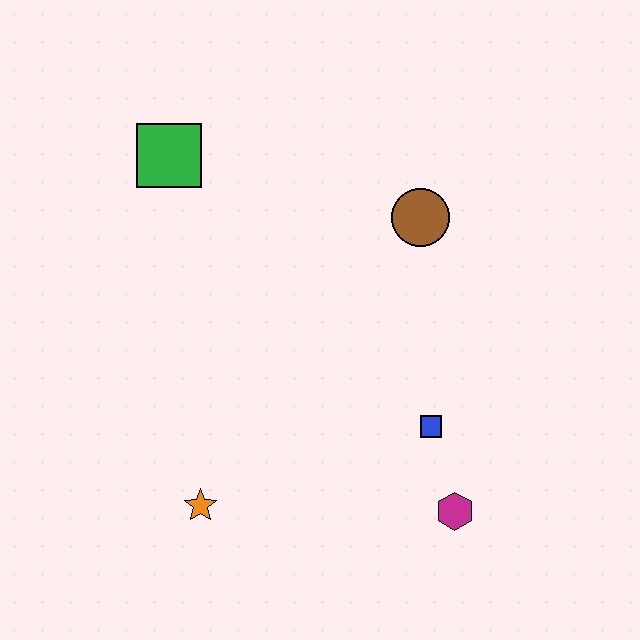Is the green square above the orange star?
Yes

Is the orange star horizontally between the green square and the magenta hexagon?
Yes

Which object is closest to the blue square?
The magenta hexagon is closest to the blue square.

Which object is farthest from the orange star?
The brown circle is farthest from the orange star.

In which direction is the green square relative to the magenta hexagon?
The green square is above the magenta hexagon.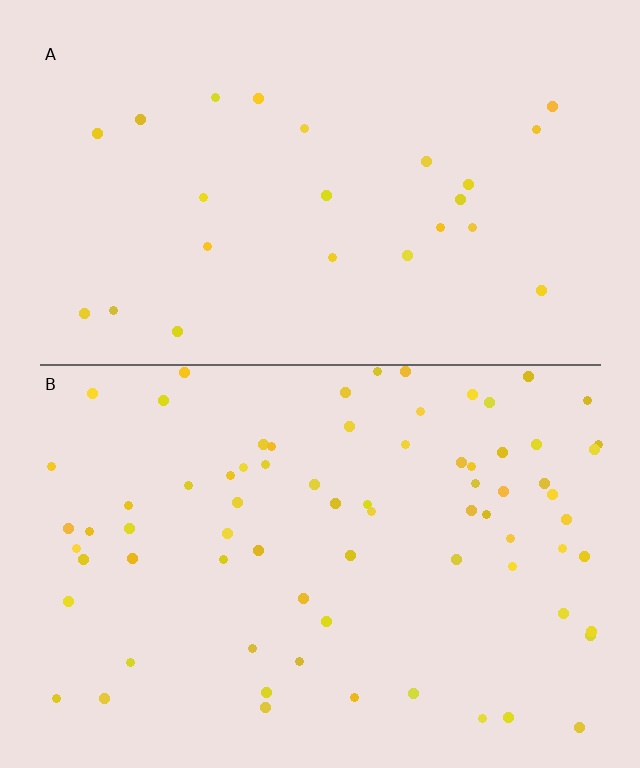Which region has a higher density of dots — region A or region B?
B (the bottom).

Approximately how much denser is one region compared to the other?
Approximately 3.1× — region B over region A.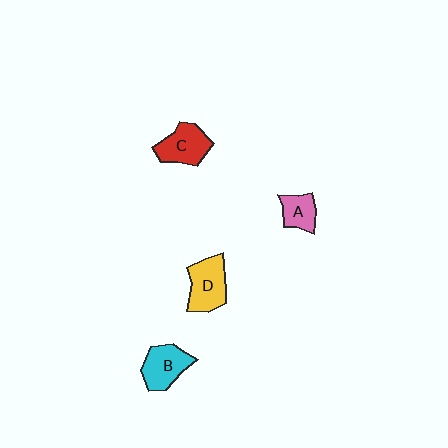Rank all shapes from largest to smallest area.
From largest to smallest: D (yellow), C (red), B (cyan), A (pink).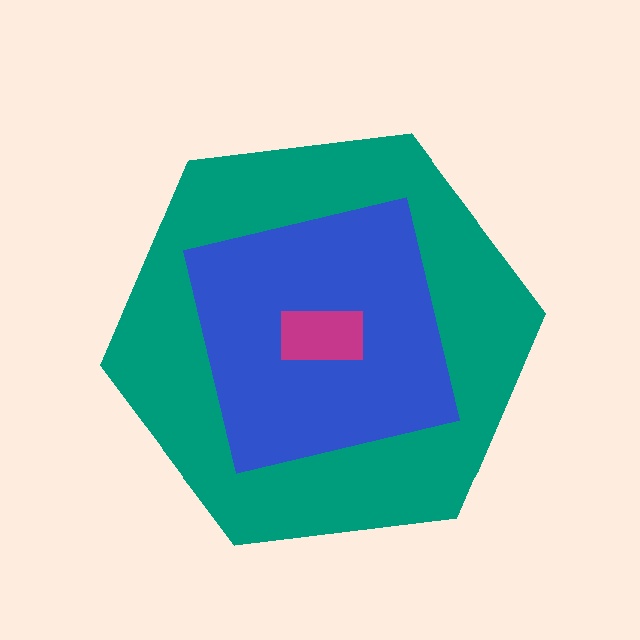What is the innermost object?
The magenta rectangle.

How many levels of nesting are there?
3.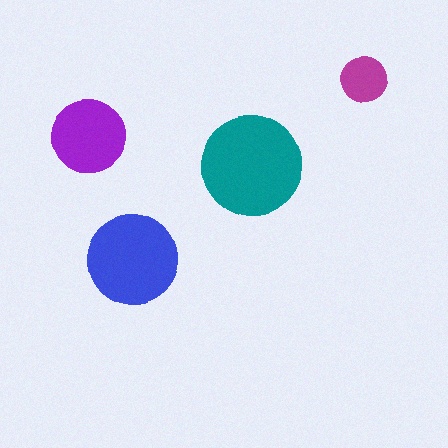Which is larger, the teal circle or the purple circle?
The teal one.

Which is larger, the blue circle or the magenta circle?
The blue one.